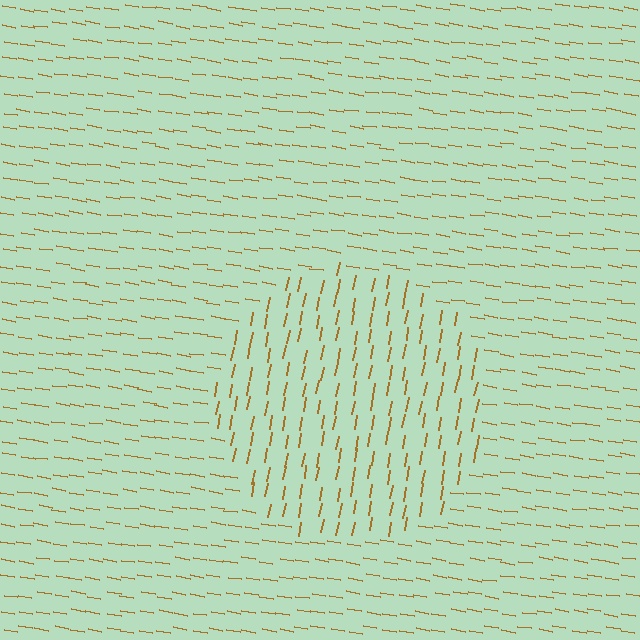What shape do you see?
I see a circle.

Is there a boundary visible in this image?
Yes, there is a texture boundary formed by a change in line orientation.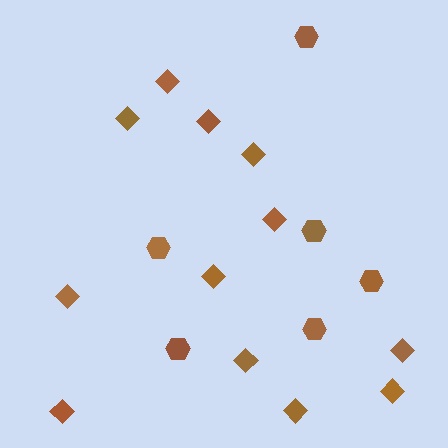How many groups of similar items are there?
There are 2 groups: one group of hexagons (6) and one group of diamonds (12).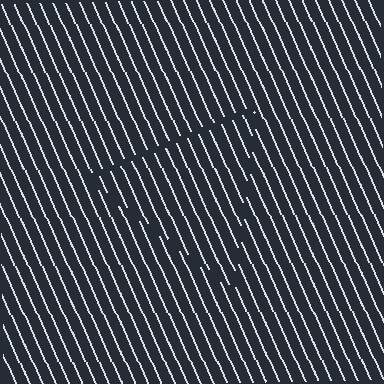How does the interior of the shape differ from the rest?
The interior of the shape contains the same grating, shifted by half a period — the contour is defined by the phase discontinuity where line-ends from the inner and outer gratings abut.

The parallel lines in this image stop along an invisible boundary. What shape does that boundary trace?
An illusory triangle. The interior of the shape contains the same grating, shifted by half a period — the contour is defined by the phase discontinuity where line-ends from the inner and outer gratings abut.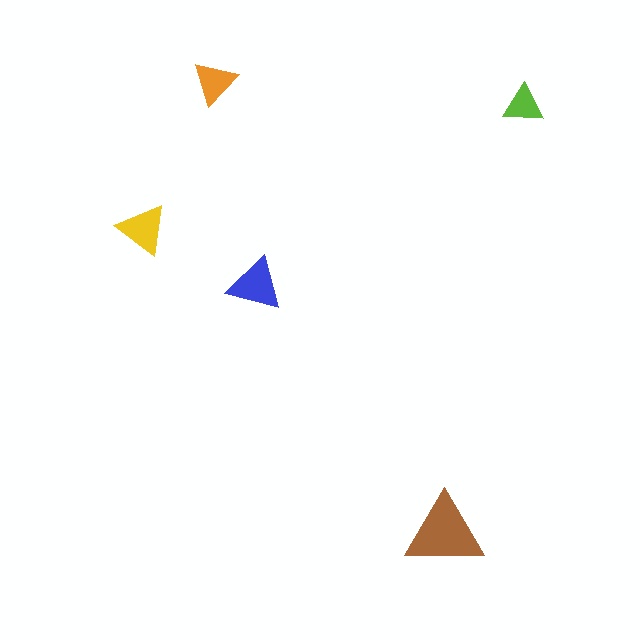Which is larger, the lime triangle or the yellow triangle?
The yellow one.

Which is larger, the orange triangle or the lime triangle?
The orange one.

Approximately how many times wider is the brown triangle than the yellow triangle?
About 1.5 times wider.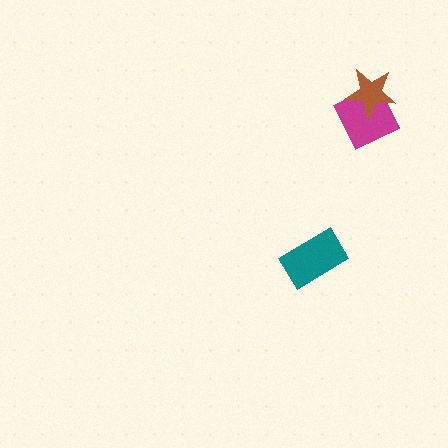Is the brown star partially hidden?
No, no other shape covers it.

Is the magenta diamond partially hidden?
Yes, it is partially covered by another shape.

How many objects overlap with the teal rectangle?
0 objects overlap with the teal rectangle.